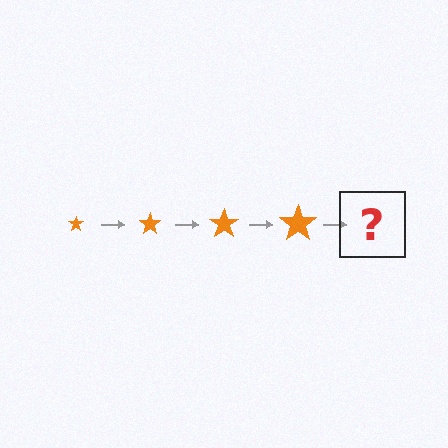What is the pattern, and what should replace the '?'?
The pattern is that the star gets progressively larger each step. The '?' should be an orange star, larger than the previous one.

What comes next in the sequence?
The next element should be an orange star, larger than the previous one.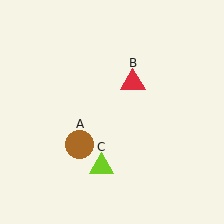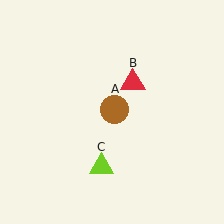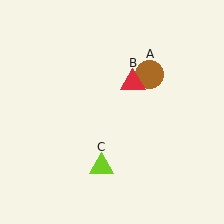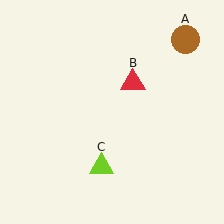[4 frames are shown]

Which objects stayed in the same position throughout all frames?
Red triangle (object B) and lime triangle (object C) remained stationary.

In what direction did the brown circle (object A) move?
The brown circle (object A) moved up and to the right.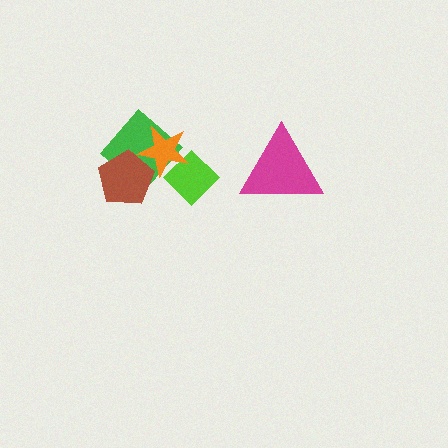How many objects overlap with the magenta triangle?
0 objects overlap with the magenta triangle.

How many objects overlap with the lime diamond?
1 object overlaps with the lime diamond.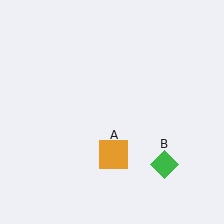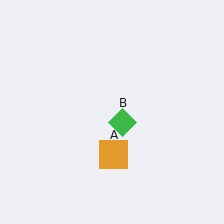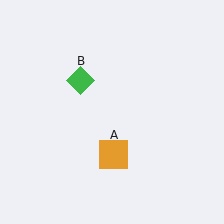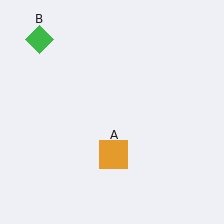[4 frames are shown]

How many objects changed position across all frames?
1 object changed position: green diamond (object B).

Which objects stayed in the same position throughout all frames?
Orange square (object A) remained stationary.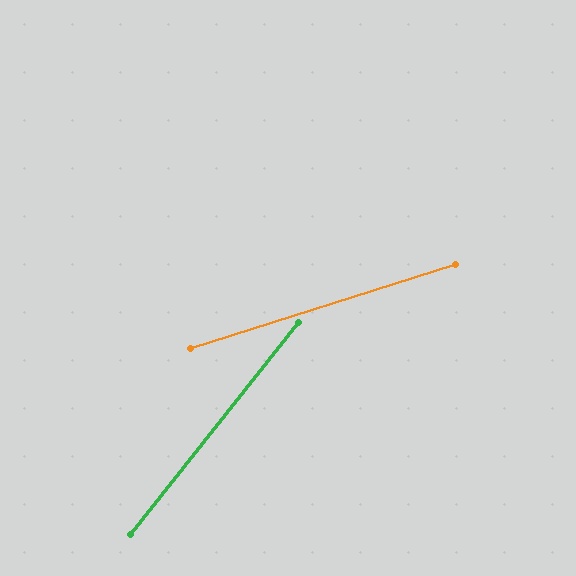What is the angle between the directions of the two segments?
Approximately 34 degrees.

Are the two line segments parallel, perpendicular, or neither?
Neither parallel nor perpendicular — they differ by about 34°.